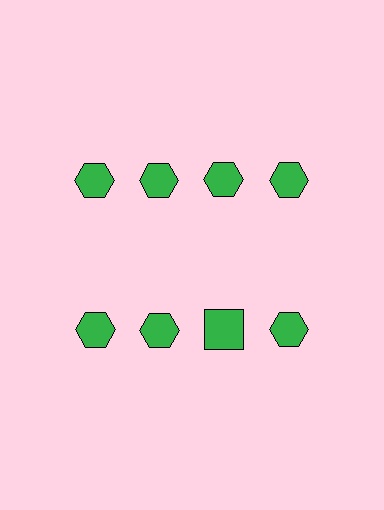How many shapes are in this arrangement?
There are 8 shapes arranged in a grid pattern.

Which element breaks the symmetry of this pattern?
The green square in the second row, center column breaks the symmetry. All other shapes are green hexagons.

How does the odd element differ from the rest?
It has a different shape: square instead of hexagon.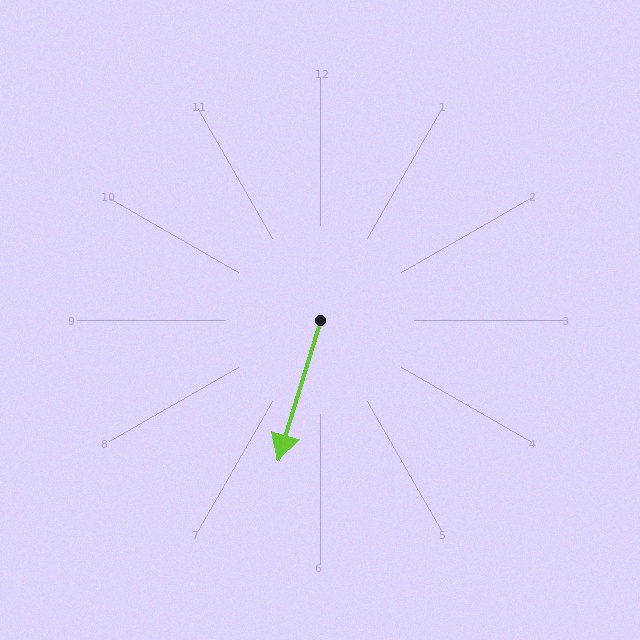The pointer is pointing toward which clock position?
Roughly 7 o'clock.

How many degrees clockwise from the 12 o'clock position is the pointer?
Approximately 197 degrees.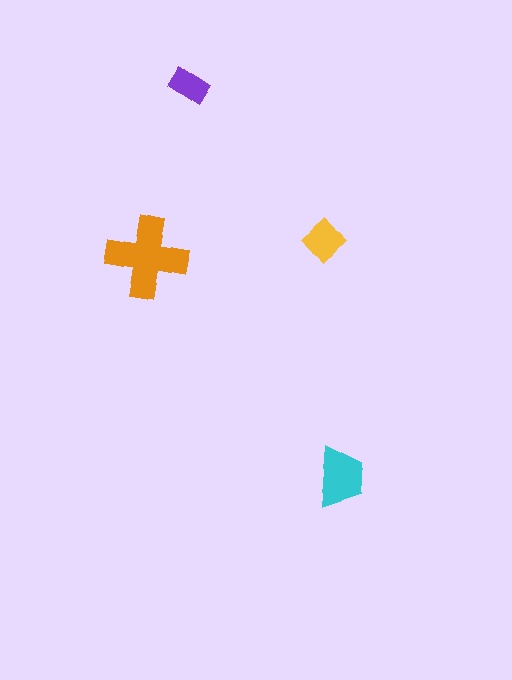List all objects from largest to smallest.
The orange cross, the cyan trapezoid, the yellow diamond, the purple rectangle.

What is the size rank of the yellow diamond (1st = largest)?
3rd.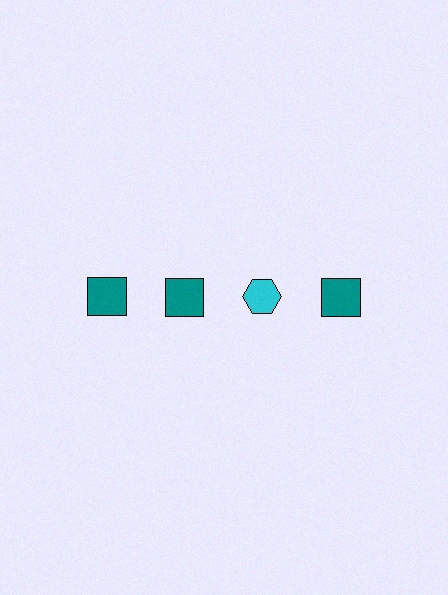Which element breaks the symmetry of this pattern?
The cyan hexagon in the top row, center column breaks the symmetry. All other shapes are teal squares.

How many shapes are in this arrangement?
There are 4 shapes arranged in a grid pattern.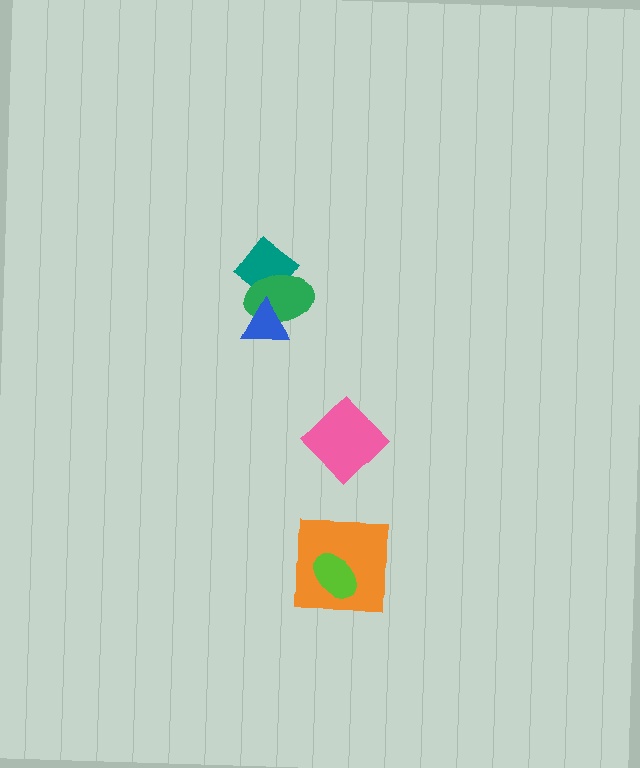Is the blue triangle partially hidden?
No, no other shape covers it.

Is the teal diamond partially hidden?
Yes, it is partially covered by another shape.